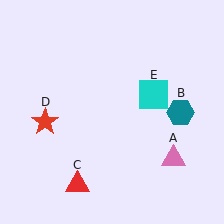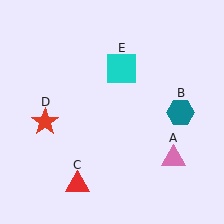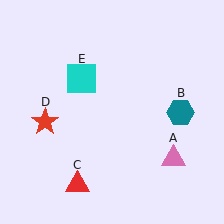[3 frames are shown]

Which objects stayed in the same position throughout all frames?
Pink triangle (object A) and teal hexagon (object B) and red triangle (object C) and red star (object D) remained stationary.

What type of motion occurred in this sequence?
The cyan square (object E) rotated counterclockwise around the center of the scene.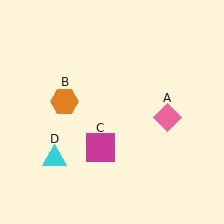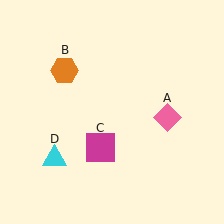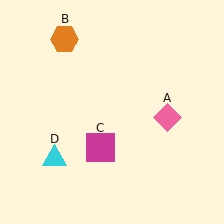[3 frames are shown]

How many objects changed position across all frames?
1 object changed position: orange hexagon (object B).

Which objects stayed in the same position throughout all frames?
Pink diamond (object A) and magenta square (object C) and cyan triangle (object D) remained stationary.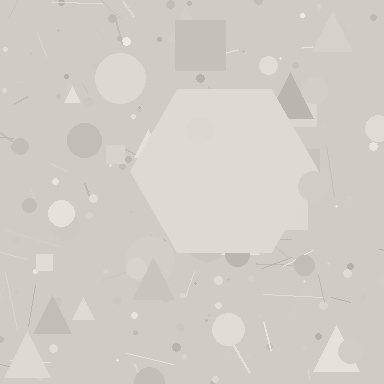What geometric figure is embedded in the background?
A hexagon is embedded in the background.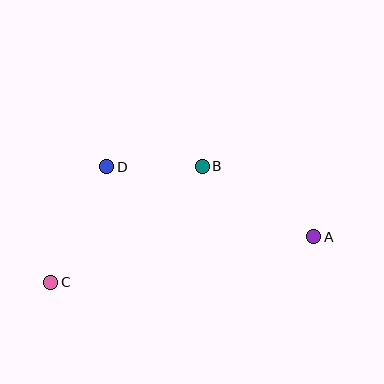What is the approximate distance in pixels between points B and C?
The distance between B and C is approximately 191 pixels.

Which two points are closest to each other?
Points B and D are closest to each other.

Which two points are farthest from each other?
Points A and C are farthest from each other.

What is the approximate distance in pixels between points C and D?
The distance between C and D is approximately 128 pixels.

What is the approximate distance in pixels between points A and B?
The distance between A and B is approximately 132 pixels.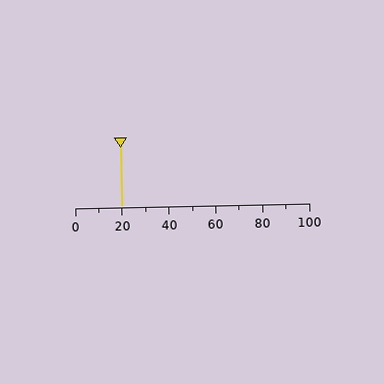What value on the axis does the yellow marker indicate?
The marker indicates approximately 20.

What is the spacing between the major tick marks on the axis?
The major ticks are spaced 20 apart.